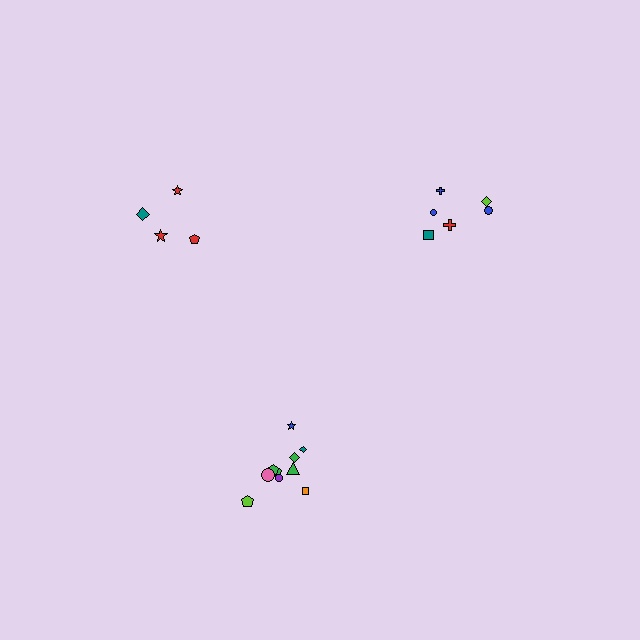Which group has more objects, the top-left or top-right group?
The top-right group.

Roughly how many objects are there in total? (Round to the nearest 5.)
Roughly 20 objects in total.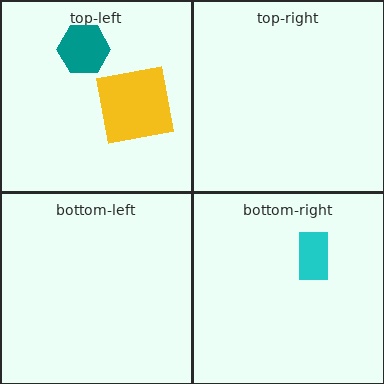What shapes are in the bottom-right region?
The cyan rectangle.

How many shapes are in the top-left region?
2.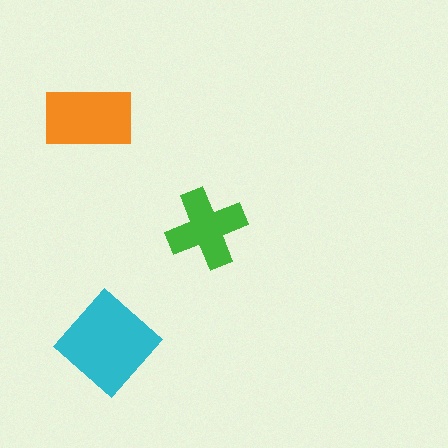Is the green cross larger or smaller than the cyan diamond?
Smaller.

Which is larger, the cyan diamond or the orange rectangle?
The cyan diamond.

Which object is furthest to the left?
The orange rectangle is leftmost.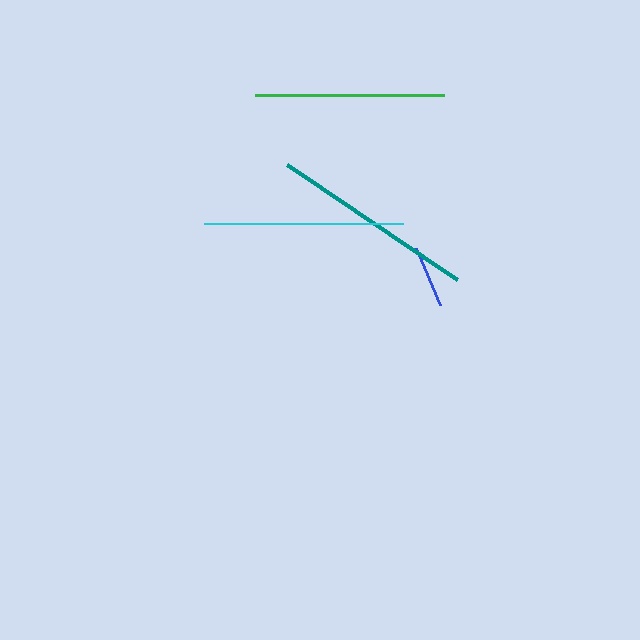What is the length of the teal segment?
The teal segment is approximately 205 pixels long.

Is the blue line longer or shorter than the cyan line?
The cyan line is longer than the blue line.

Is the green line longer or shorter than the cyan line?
The cyan line is longer than the green line.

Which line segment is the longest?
The teal line is the longest at approximately 205 pixels.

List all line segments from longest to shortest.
From longest to shortest: teal, cyan, green, blue.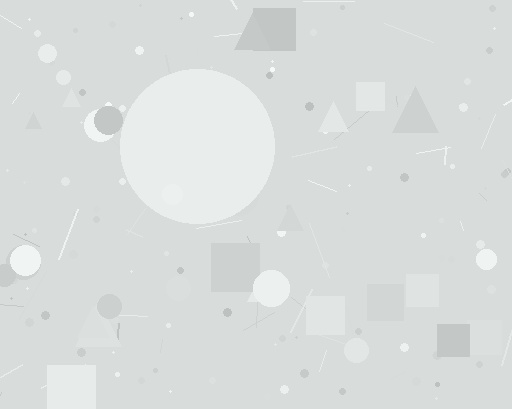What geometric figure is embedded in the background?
A circle is embedded in the background.